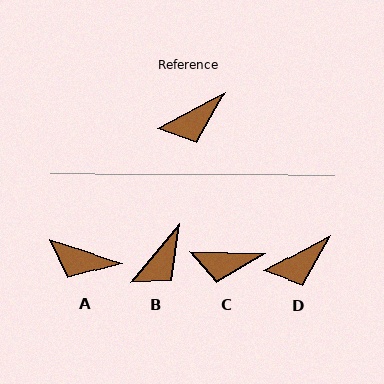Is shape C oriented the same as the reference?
No, it is off by about 30 degrees.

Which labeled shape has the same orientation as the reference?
D.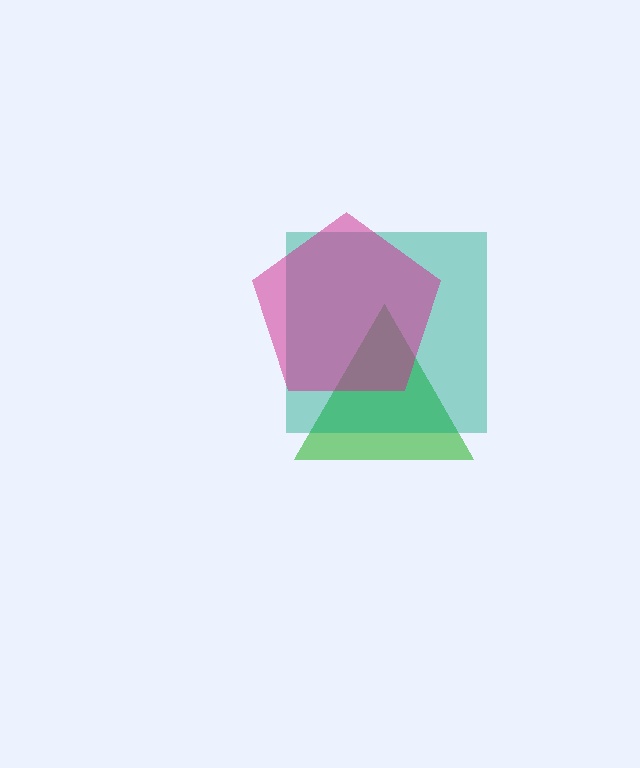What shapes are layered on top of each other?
The layered shapes are: a green triangle, a teal square, a magenta pentagon.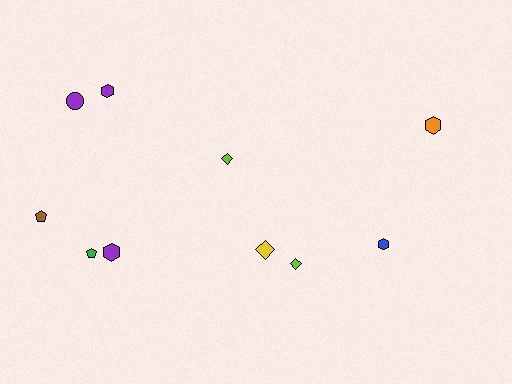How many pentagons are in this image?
There are 2 pentagons.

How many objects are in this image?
There are 10 objects.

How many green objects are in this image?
There is 1 green object.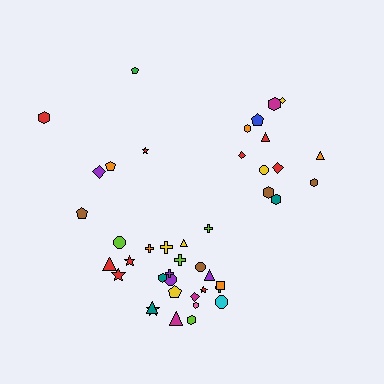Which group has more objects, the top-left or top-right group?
The top-right group.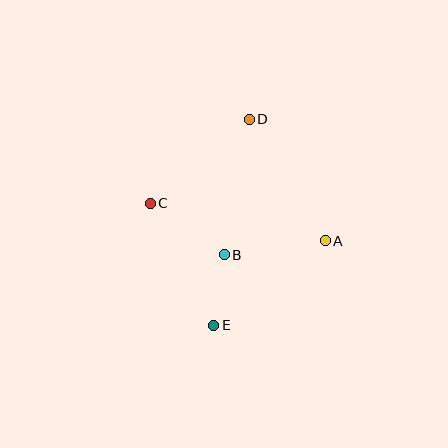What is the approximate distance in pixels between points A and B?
The distance between A and B is approximately 102 pixels.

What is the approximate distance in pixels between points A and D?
The distance between A and D is approximately 143 pixels.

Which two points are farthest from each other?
Points D and E are farthest from each other.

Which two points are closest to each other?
Points B and E are closest to each other.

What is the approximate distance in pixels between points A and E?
The distance between A and E is approximately 140 pixels.